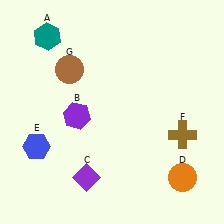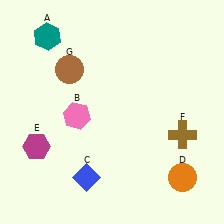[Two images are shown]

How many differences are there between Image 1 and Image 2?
There are 3 differences between the two images.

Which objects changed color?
B changed from purple to pink. C changed from purple to blue. E changed from blue to magenta.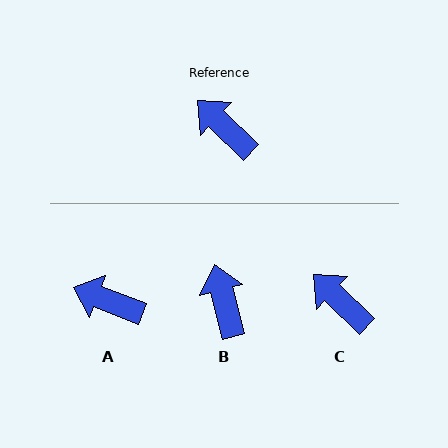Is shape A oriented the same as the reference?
No, it is off by about 22 degrees.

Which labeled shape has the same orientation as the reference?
C.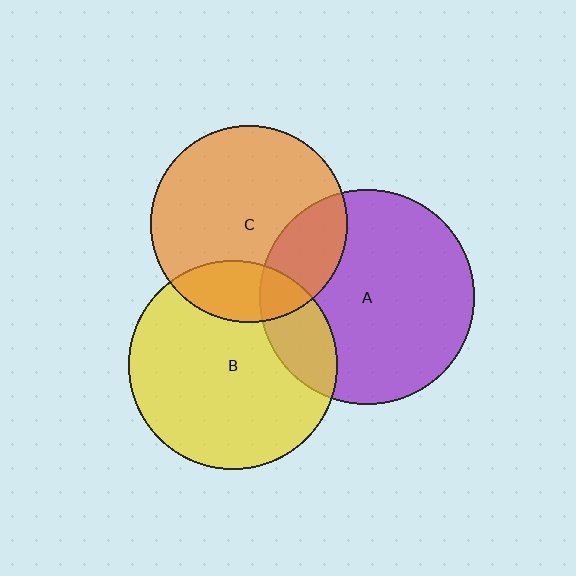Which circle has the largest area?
Circle A (purple).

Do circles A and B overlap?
Yes.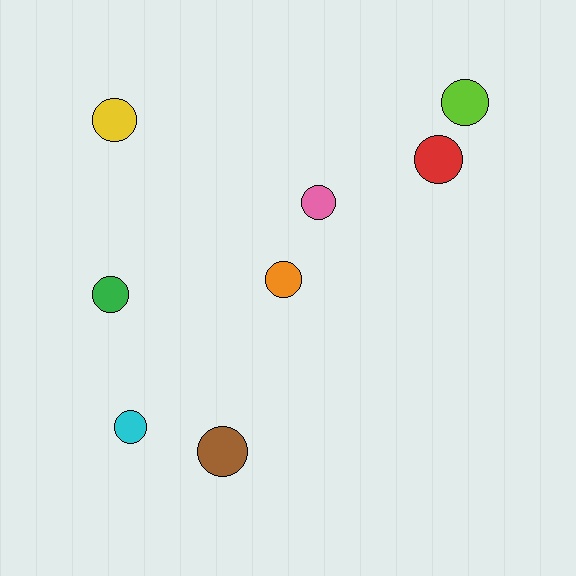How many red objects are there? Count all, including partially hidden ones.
There is 1 red object.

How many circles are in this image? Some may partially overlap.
There are 8 circles.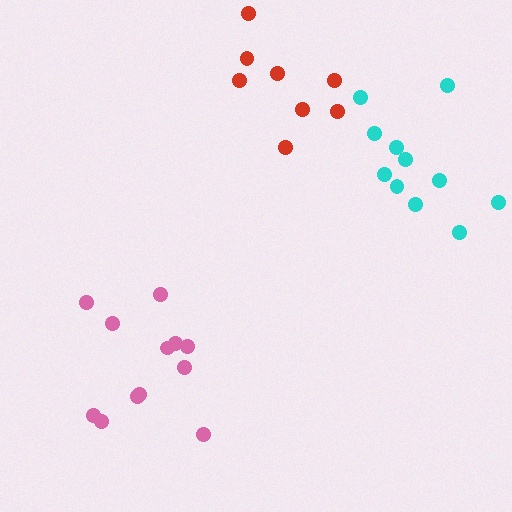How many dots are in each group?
Group 1: 12 dots, Group 2: 8 dots, Group 3: 11 dots (31 total).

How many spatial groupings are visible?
There are 3 spatial groupings.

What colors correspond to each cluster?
The clusters are colored: pink, red, cyan.